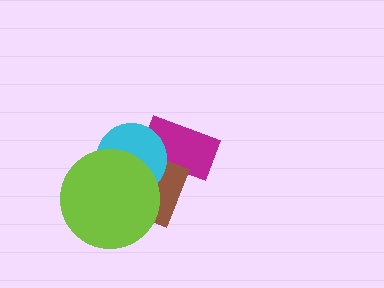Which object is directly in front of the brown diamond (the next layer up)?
The cyan circle is directly in front of the brown diamond.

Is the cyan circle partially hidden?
Yes, it is partially covered by another shape.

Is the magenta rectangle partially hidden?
Yes, it is partially covered by another shape.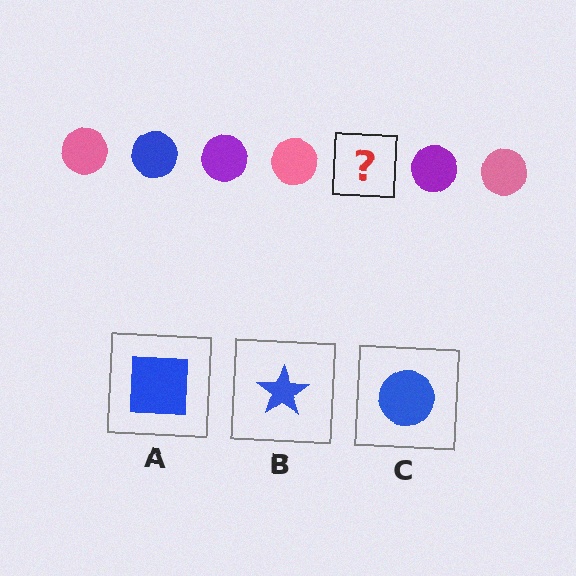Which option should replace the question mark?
Option C.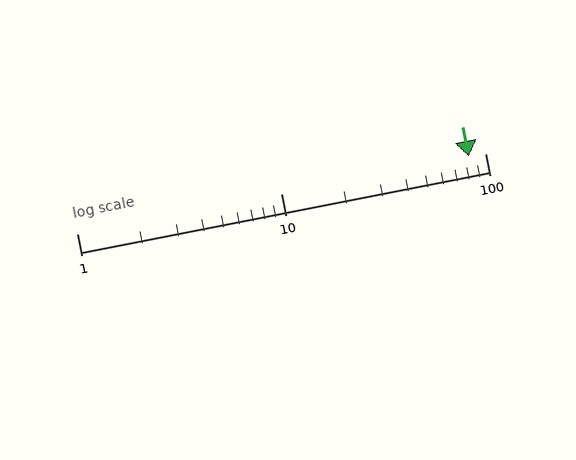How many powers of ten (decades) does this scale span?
The scale spans 2 decades, from 1 to 100.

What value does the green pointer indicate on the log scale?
The pointer indicates approximately 83.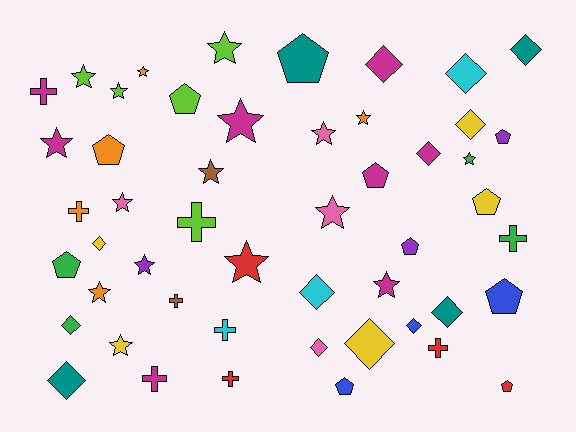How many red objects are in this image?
There are 4 red objects.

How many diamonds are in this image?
There are 13 diamonds.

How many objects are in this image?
There are 50 objects.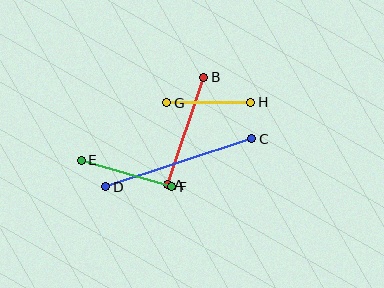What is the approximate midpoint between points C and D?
The midpoint is at approximately (179, 163) pixels.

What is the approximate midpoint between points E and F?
The midpoint is at approximately (126, 174) pixels.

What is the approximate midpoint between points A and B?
The midpoint is at approximately (186, 131) pixels.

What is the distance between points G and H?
The distance is approximately 84 pixels.